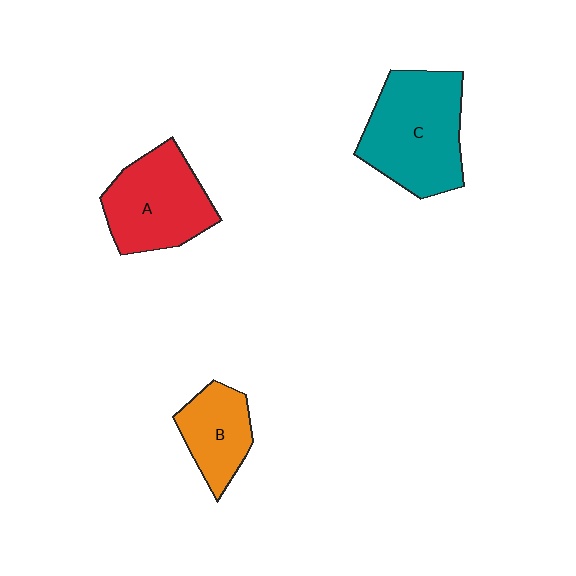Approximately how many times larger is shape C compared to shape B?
Approximately 1.9 times.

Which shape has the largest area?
Shape C (teal).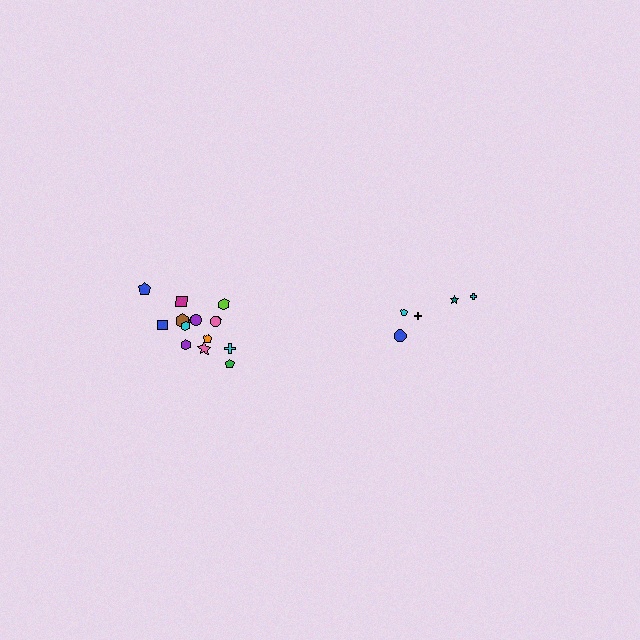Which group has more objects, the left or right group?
The left group.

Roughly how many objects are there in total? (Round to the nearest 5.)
Roughly 20 objects in total.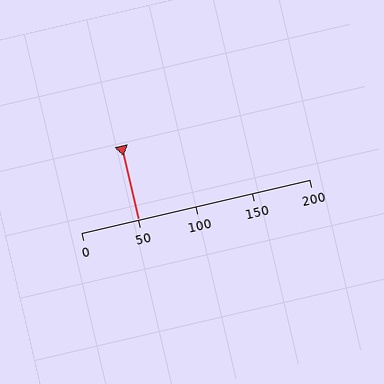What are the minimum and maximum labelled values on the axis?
The axis runs from 0 to 200.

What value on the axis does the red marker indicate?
The marker indicates approximately 50.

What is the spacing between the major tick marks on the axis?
The major ticks are spaced 50 apart.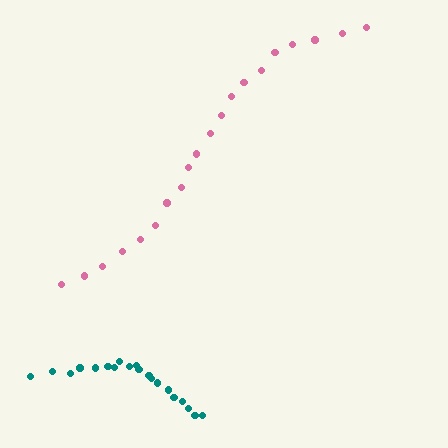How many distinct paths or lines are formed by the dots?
There are 2 distinct paths.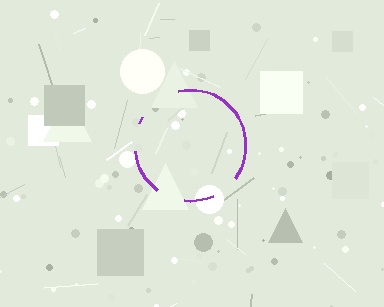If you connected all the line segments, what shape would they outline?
They would outline a circle.